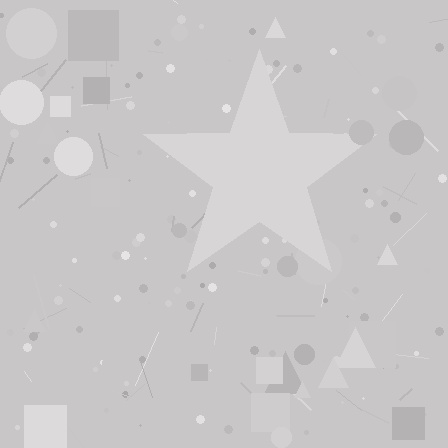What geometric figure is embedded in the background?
A star is embedded in the background.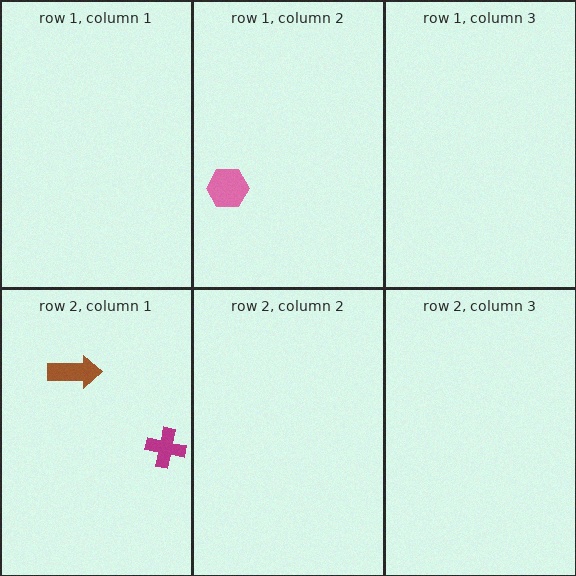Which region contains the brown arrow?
The row 2, column 1 region.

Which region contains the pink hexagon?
The row 1, column 2 region.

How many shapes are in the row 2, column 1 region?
2.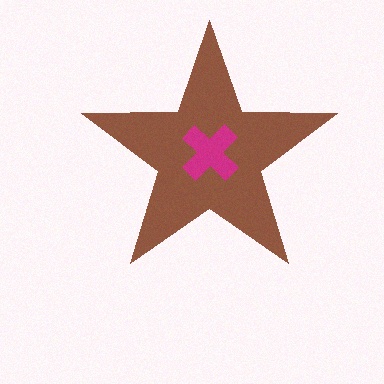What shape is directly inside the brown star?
The magenta cross.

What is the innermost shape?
The magenta cross.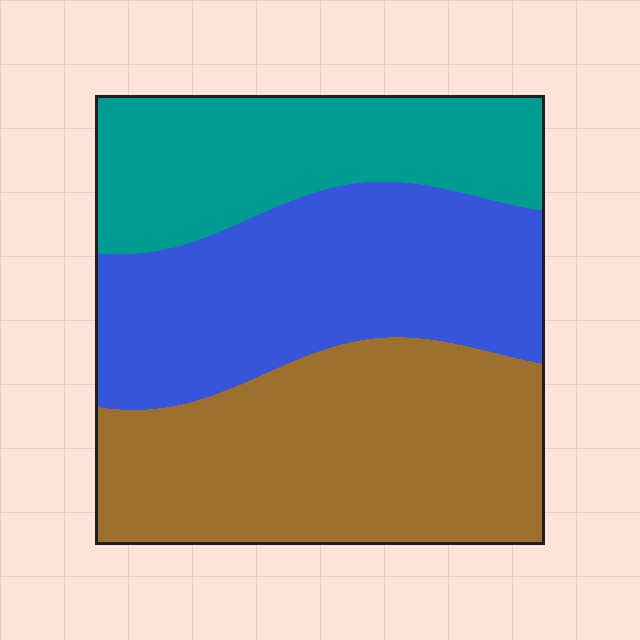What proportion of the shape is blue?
Blue covers 35% of the shape.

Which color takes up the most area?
Brown, at roughly 40%.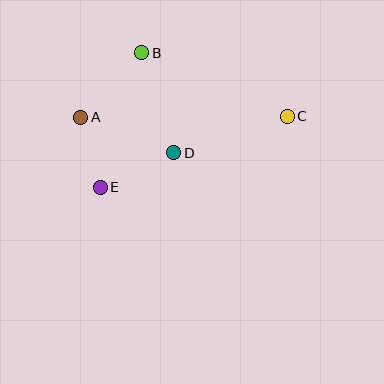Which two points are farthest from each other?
Points A and C are farthest from each other.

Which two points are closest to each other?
Points A and E are closest to each other.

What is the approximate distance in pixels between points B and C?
The distance between B and C is approximately 159 pixels.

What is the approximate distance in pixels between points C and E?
The distance between C and E is approximately 200 pixels.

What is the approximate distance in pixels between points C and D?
The distance between C and D is approximately 119 pixels.